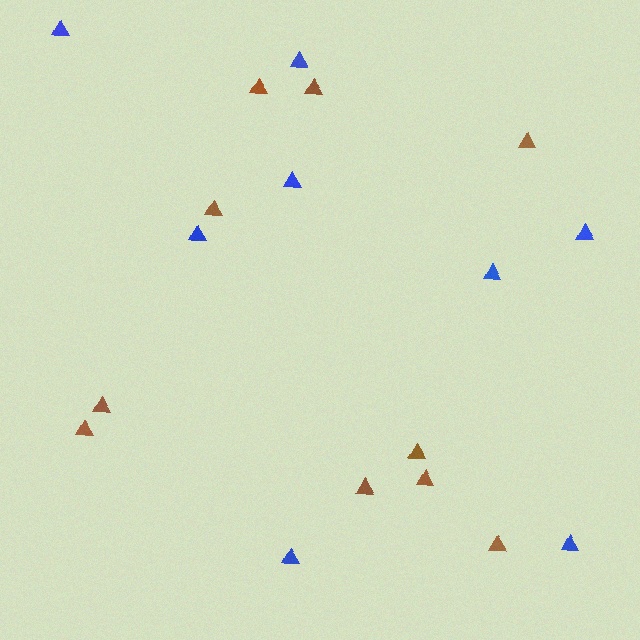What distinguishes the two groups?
There are 2 groups: one group of brown triangles (10) and one group of blue triangles (8).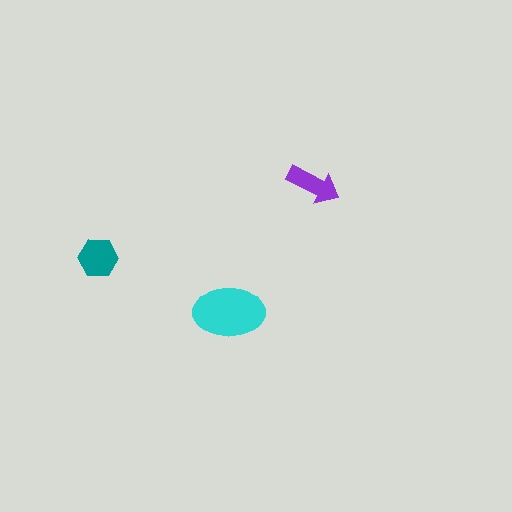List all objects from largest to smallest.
The cyan ellipse, the teal hexagon, the purple arrow.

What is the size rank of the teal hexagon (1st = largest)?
2nd.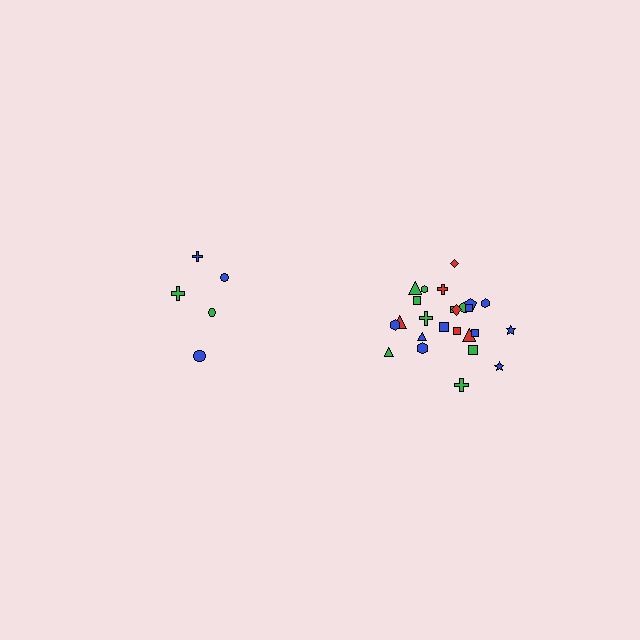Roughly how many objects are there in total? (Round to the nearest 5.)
Roughly 30 objects in total.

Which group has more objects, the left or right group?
The right group.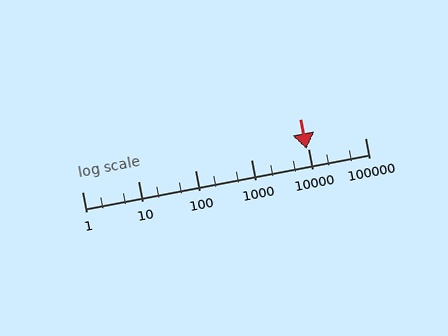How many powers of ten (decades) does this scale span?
The scale spans 5 decades, from 1 to 100000.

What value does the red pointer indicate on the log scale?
The pointer indicates approximately 9100.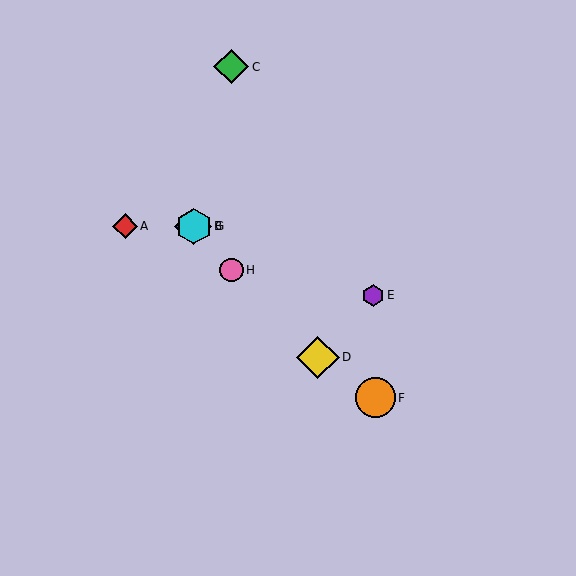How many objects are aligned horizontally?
3 objects (A, B, G) are aligned horizontally.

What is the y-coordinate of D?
Object D is at y≈357.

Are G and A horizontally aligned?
Yes, both are at y≈226.